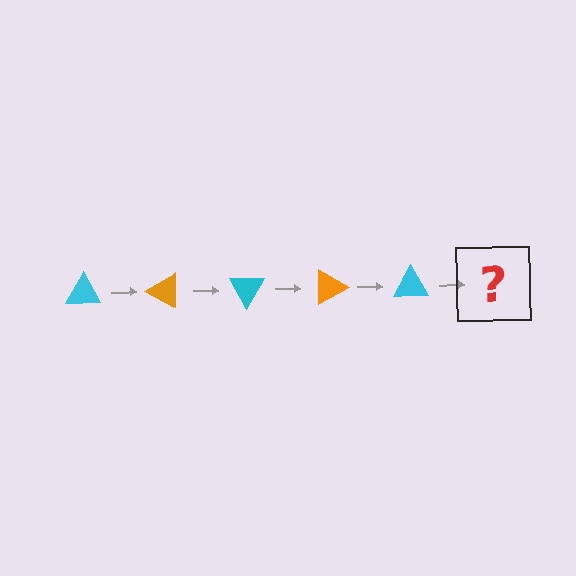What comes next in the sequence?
The next element should be an orange triangle, rotated 150 degrees from the start.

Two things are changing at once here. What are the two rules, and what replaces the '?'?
The two rules are that it rotates 30 degrees each step and the color cycles through cyan and orange. The '?' should be an orange triangle, rotated 150 degrees from the start.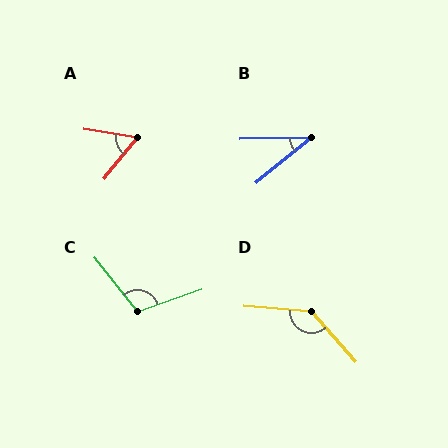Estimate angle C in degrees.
Approximately 110 degrees.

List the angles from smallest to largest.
B (38°), A (60°), C (110°), D (137°).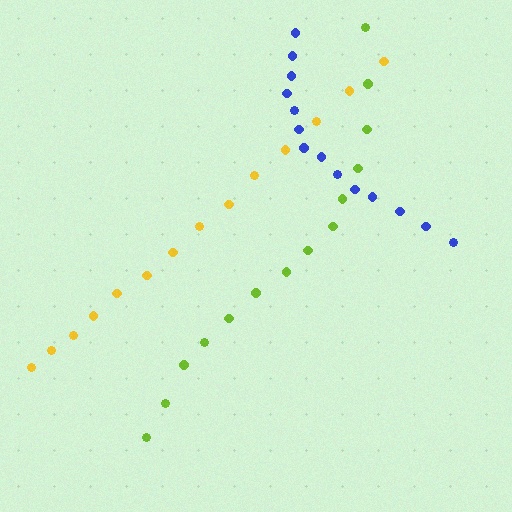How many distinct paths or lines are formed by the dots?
There are 3 distinct paths.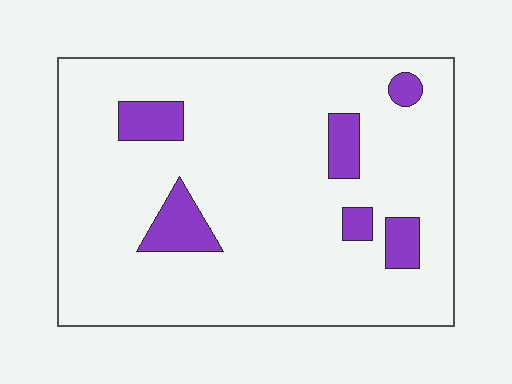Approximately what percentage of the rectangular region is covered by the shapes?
Approximately 10%.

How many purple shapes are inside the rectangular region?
6.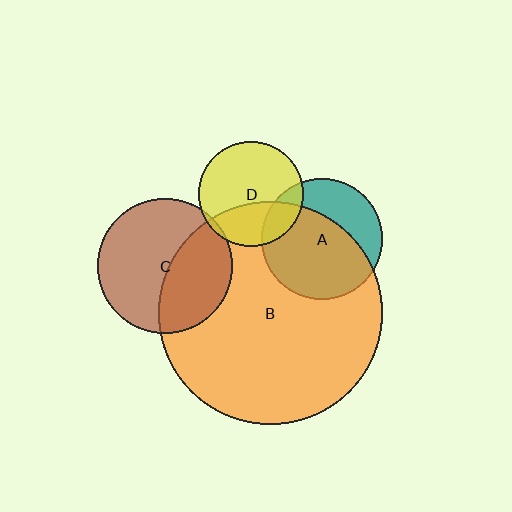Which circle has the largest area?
Circle B (orange).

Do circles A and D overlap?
Yes.